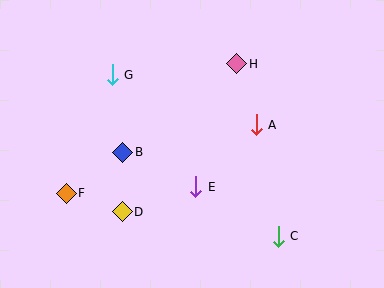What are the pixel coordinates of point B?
Point B is at (123, 152).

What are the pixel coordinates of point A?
Point A is at (256, 125).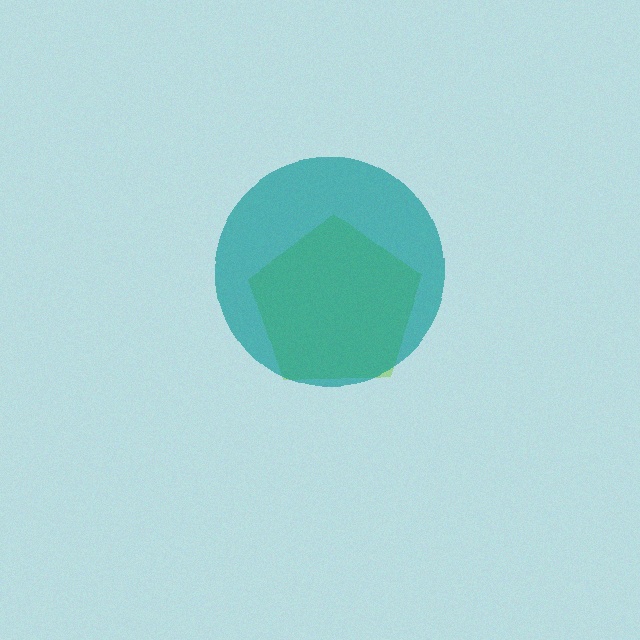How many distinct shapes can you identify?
There are 2 distinct shapes: a lime pentagon, a teal circle.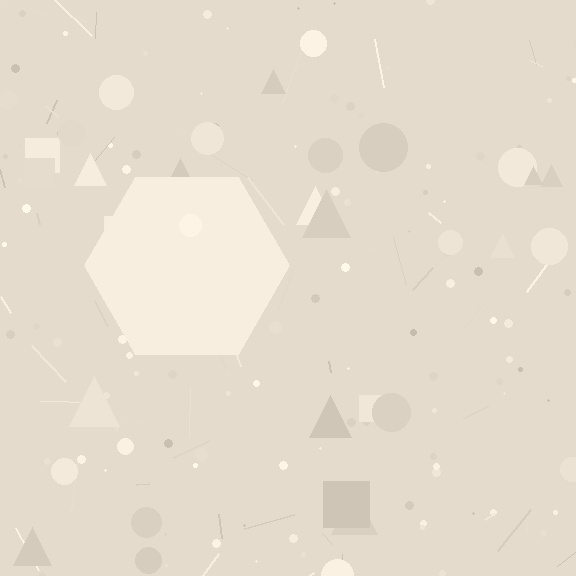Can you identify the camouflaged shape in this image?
The camouflaged shape is a hexagon.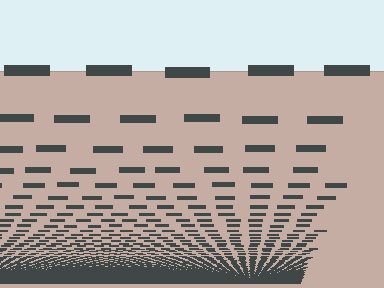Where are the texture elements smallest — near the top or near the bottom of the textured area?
Near the bottom.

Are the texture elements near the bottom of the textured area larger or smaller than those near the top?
Smaller. The gradient is inverted — elements near the bottom are smaller and denser.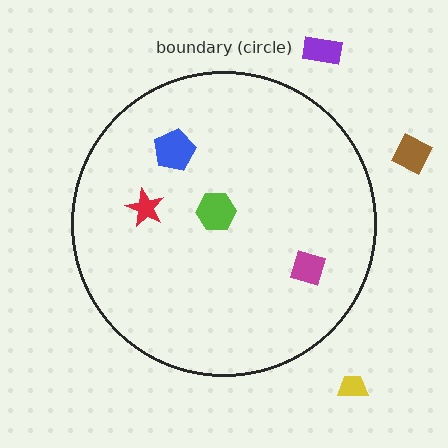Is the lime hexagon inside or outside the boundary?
Inside.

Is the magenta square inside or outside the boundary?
Inside.